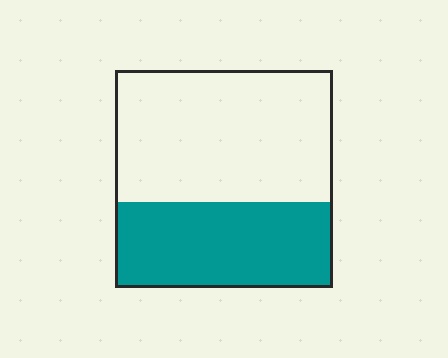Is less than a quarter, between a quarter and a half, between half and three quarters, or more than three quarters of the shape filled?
Between a quarter and a half.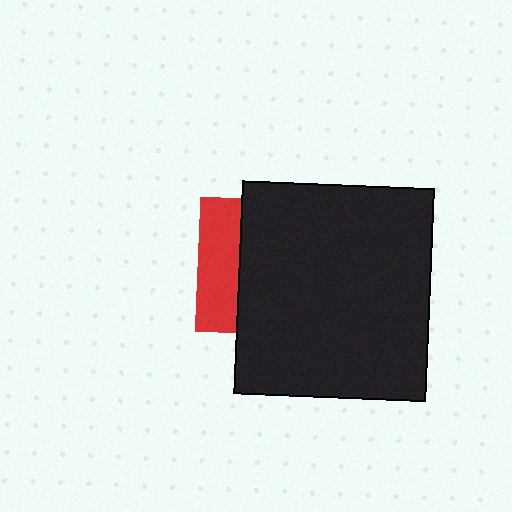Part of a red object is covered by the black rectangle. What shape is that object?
It is a square.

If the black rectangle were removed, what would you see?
You would see the complete red square.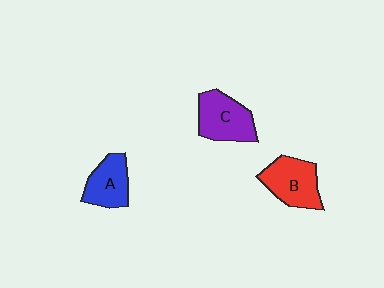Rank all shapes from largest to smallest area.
From largest to smallest: C (purple), B (red), A (blue).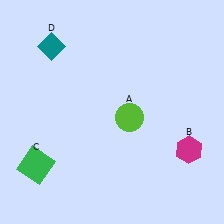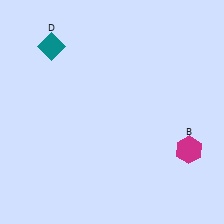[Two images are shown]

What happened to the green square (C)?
The green square (C) was removed in Image 2. It was in the bottom-left area of Image 1.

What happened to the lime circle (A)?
The lime circle (A) was removed in Image 2. It was in the bottom-right area of Image 1.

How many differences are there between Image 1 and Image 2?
There are 2 differences between the two images.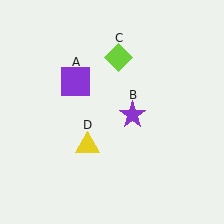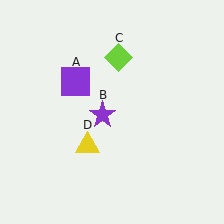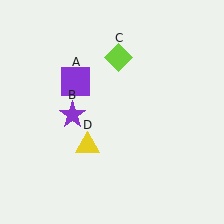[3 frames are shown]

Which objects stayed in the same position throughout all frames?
Purple square (object A) and lime diamond (object C) and yellow triangle (object D) remained stationary.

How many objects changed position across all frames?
1 object changed position: purple star (object B).